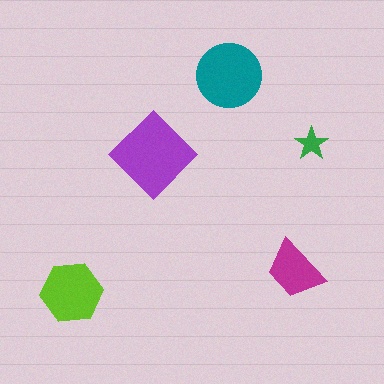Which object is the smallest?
The green star.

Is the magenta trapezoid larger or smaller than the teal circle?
Smaller.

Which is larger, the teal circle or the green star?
The teal circle.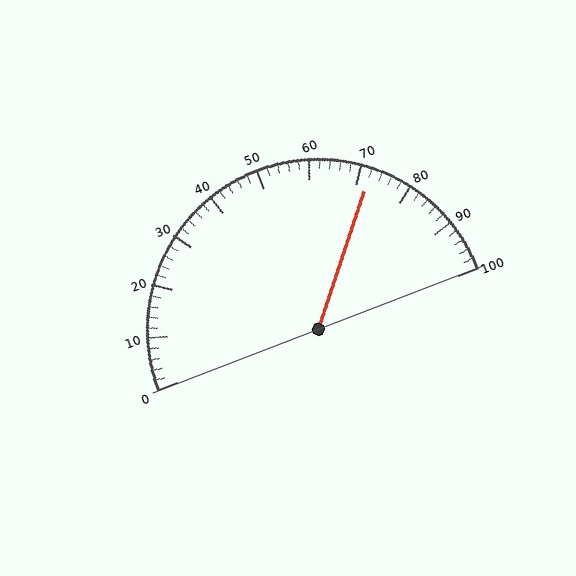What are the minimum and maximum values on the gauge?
The gauge ranges from 0 to 100.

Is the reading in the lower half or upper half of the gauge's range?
The reading is in the upper half of the range (0 to 100).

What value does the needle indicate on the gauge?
The needle indicates approximately 72.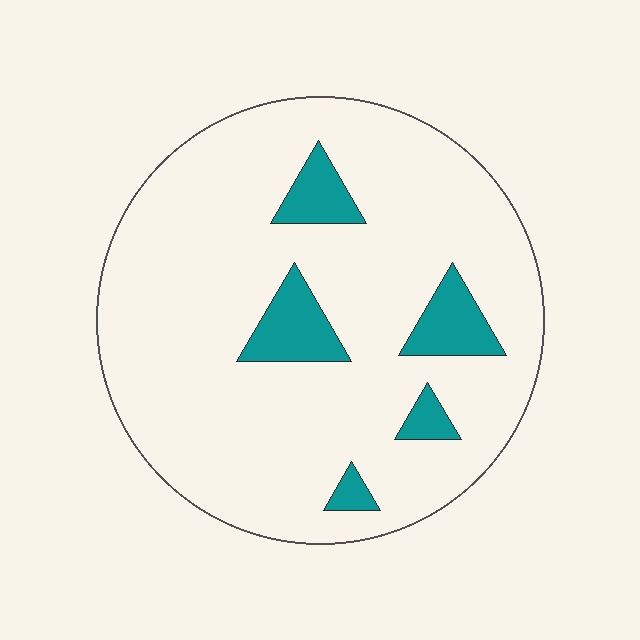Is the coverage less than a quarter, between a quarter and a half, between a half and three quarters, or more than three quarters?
Less than a quarter.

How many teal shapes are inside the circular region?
5.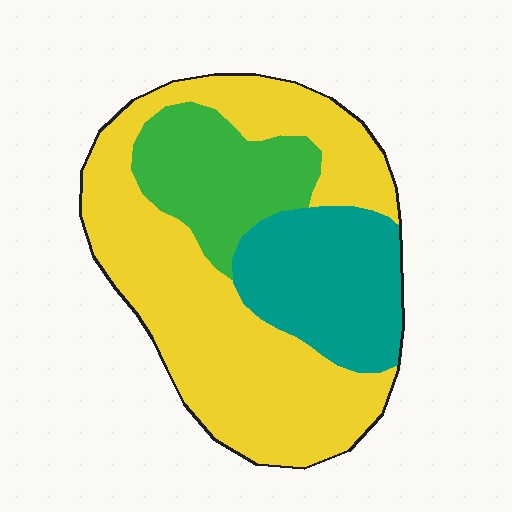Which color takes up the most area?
Yellow, at roughly 60%.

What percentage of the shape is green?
Green covers about 20% of the shape.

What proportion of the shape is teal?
Teal covers 23% of the shape.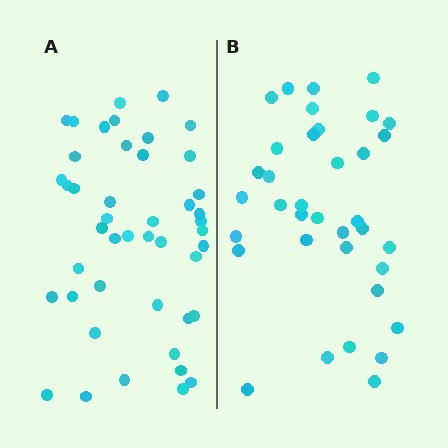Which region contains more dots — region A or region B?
Region A (the left region) has more dots.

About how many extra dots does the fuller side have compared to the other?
Region A has roughly 8 or so more dots than region B.